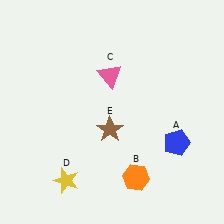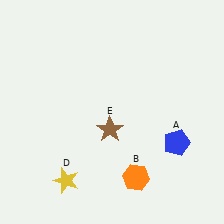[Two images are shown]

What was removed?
The pink triangle (C) was removed in Image 2.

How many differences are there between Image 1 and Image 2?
There is 1 difference between the two images.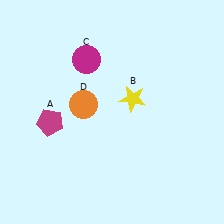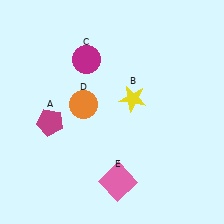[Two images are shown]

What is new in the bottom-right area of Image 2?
A pink square (E) was added in the bottom-right area of Image 2.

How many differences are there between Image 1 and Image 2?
There is 1 difference between the two images.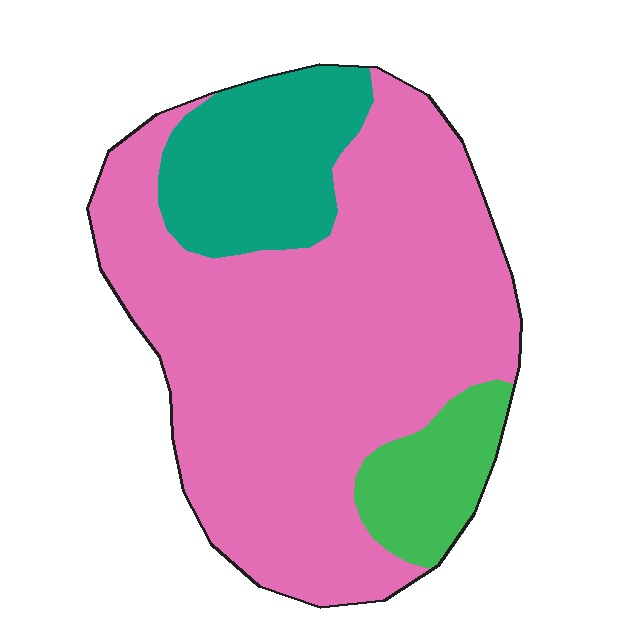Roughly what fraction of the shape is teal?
Teal covers about 20% of the shape.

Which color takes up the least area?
Green, at roughly 10%.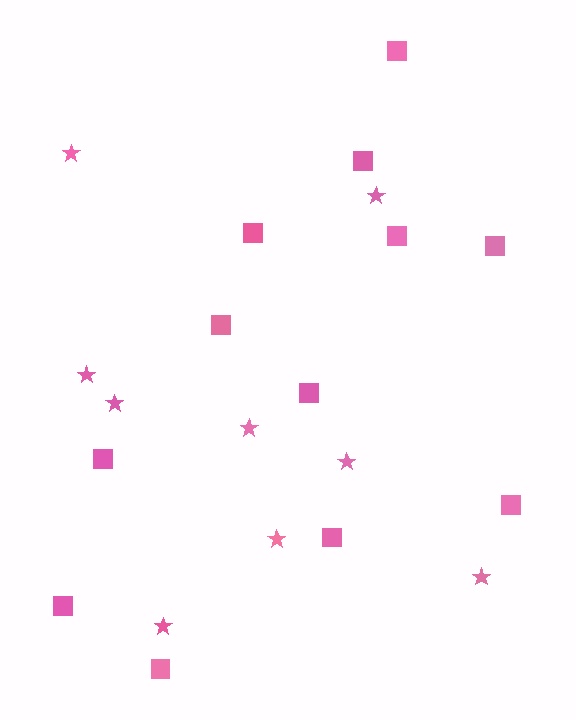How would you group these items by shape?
There are 2 groups: one group of stars (9) and one group of squares (12).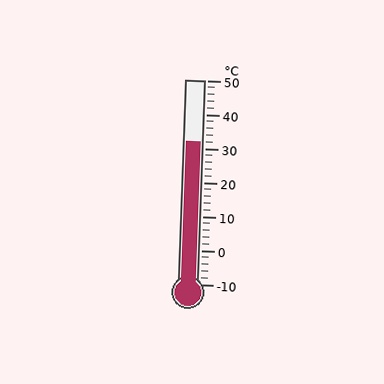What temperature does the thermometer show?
The thermometer shows approximately 32°C.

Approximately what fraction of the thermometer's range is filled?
The thermometer is filled to approximately 70% of its range.